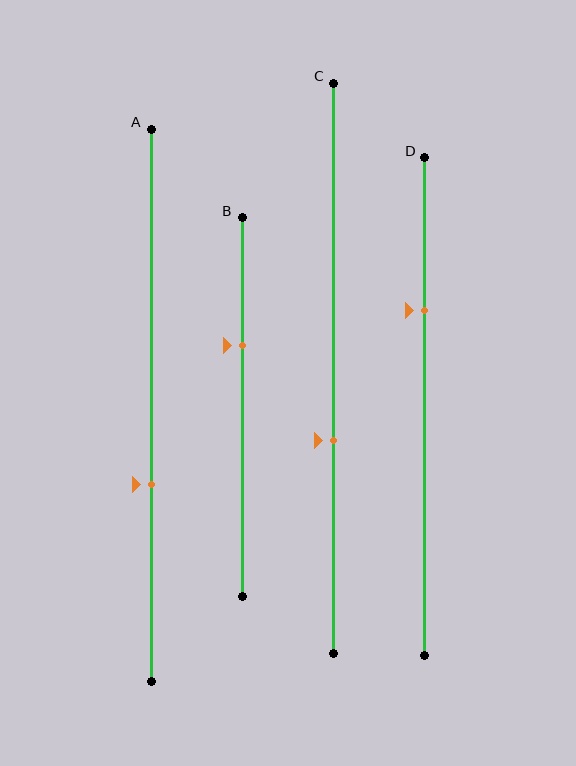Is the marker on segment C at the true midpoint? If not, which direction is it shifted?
No, the marker on segment C is shifted downward by about 13% of the segment length.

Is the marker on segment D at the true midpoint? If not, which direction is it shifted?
No, the marker on segment D is shifted upward by about 19% of the segment length.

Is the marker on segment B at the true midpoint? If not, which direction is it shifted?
No, the marker on segment B is shifted upward by about 16% of the segment length.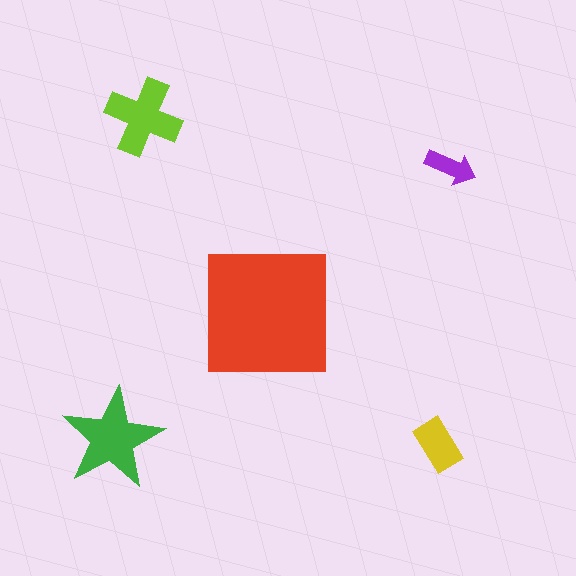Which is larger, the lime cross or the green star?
The green star.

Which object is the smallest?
The purple arrow.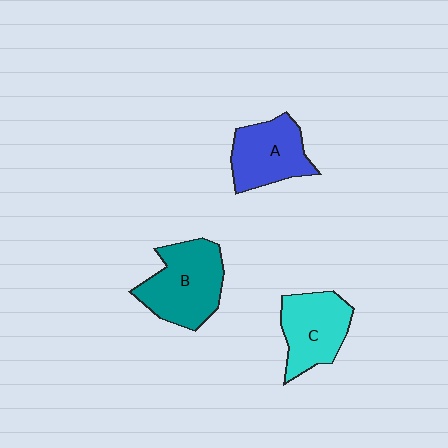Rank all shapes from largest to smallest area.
From largest to smallest: B (teal), C (cyan), A (blue).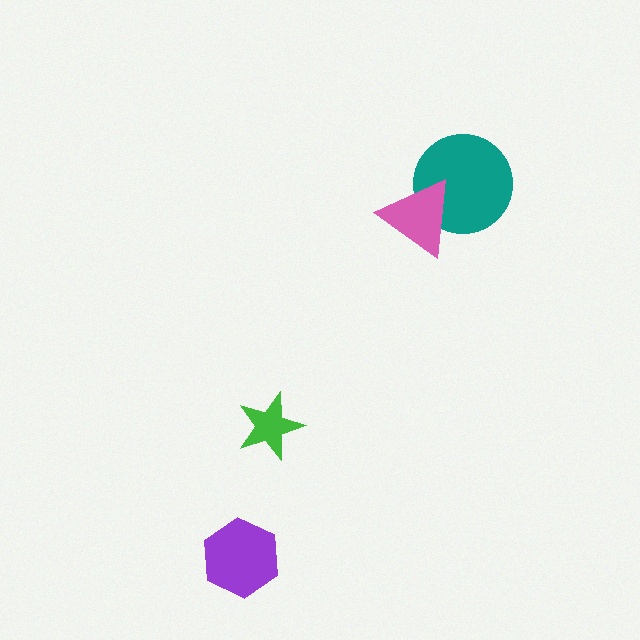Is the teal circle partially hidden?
Yes, it is partially covered by another shape.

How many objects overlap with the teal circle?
1 object overlaps with the teal circle.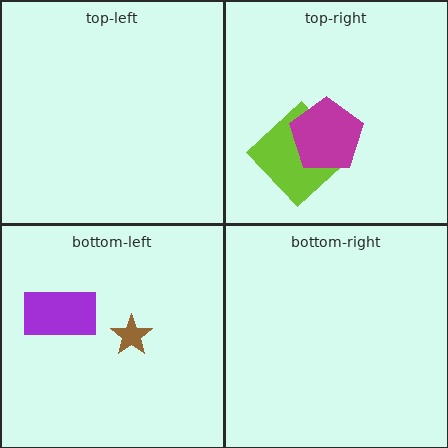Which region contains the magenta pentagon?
The top-right region.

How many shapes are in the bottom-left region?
2.